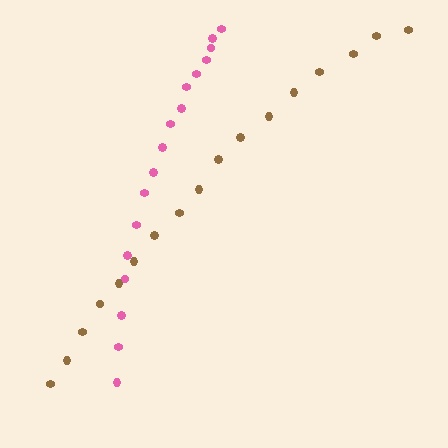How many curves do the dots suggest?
There are 2 distinct paths.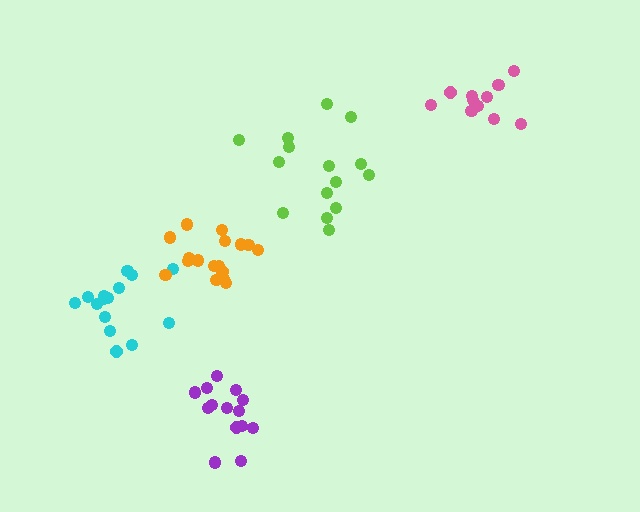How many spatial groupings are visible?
There are 5 spatial groupings.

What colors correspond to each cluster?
The clusters are colored: purple, lime, pink, cyan, orange.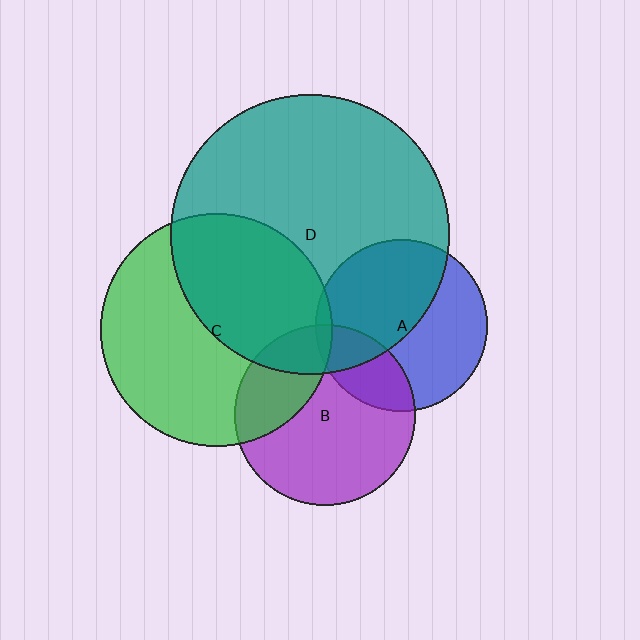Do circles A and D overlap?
Yes.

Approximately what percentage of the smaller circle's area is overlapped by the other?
Approximately 50%.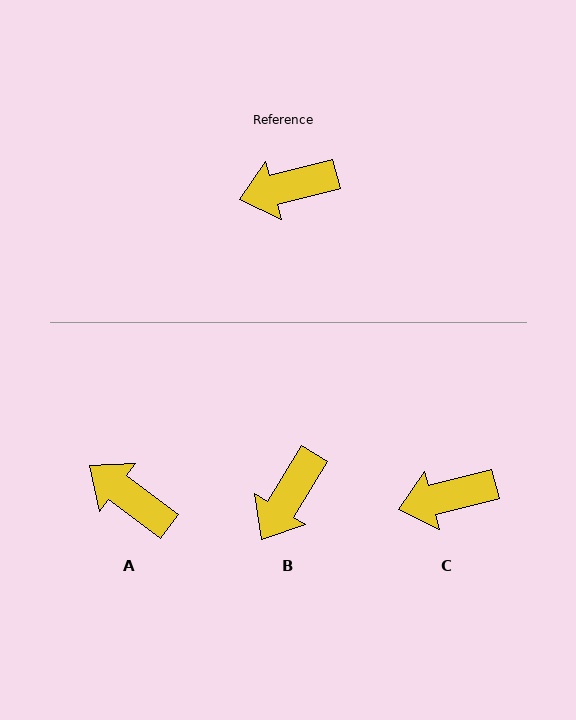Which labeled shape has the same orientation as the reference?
C.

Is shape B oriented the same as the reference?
No, it is off by about 44 degrees.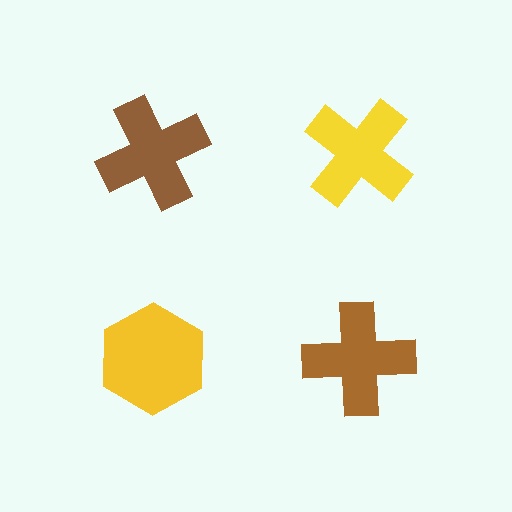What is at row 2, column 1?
A yellow hexagon.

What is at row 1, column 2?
A yellow cross.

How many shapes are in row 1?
2 shapes.